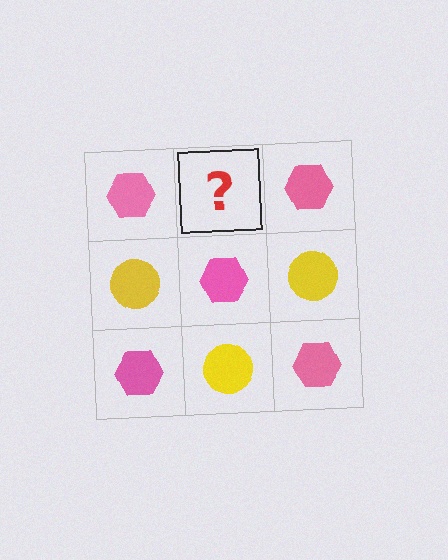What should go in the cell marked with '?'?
The missing cell should contain a yellow circle.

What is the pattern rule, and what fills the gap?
The rule is that it alternates pink hexagon and yellow circle in a checkerboard pattern. The gap should be filled with a yellow circle.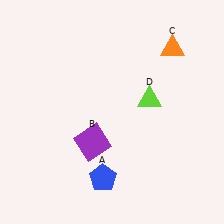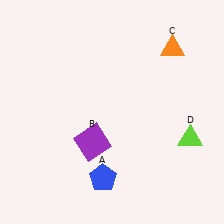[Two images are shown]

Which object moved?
The lime triangle (D) moved right.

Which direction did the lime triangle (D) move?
The lime triangle (D) moved right.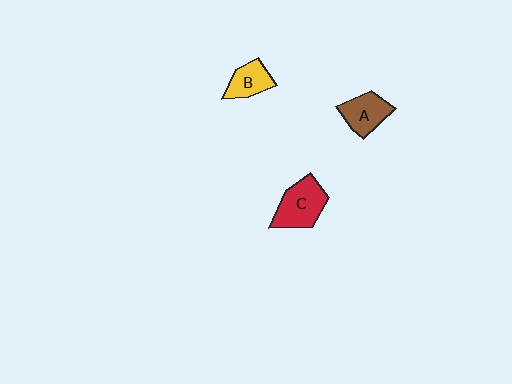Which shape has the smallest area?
Shape B (yellow).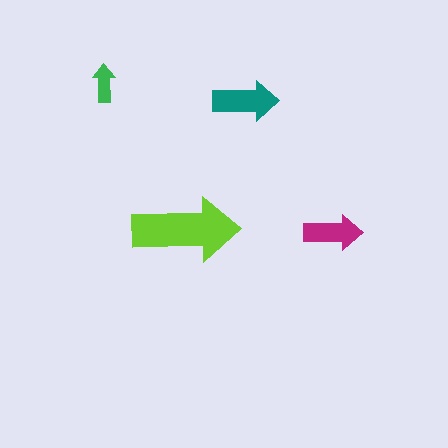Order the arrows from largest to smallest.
the lime one, the teal one, the magenta one, the green one.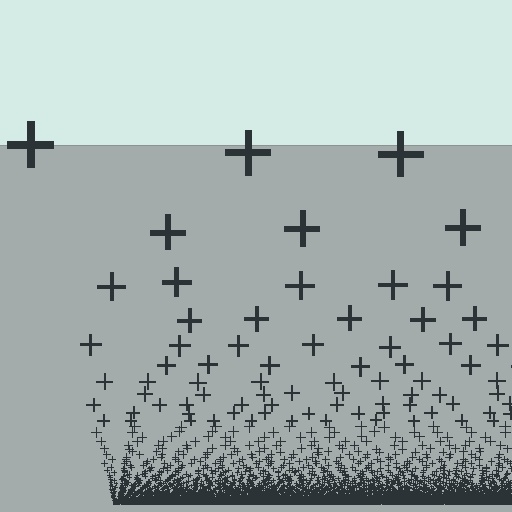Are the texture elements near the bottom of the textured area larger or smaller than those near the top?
Smaller. The gradient is inverted — elements near the bottom are smaller and denser.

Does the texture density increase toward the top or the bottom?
Density increases toward the bottom.